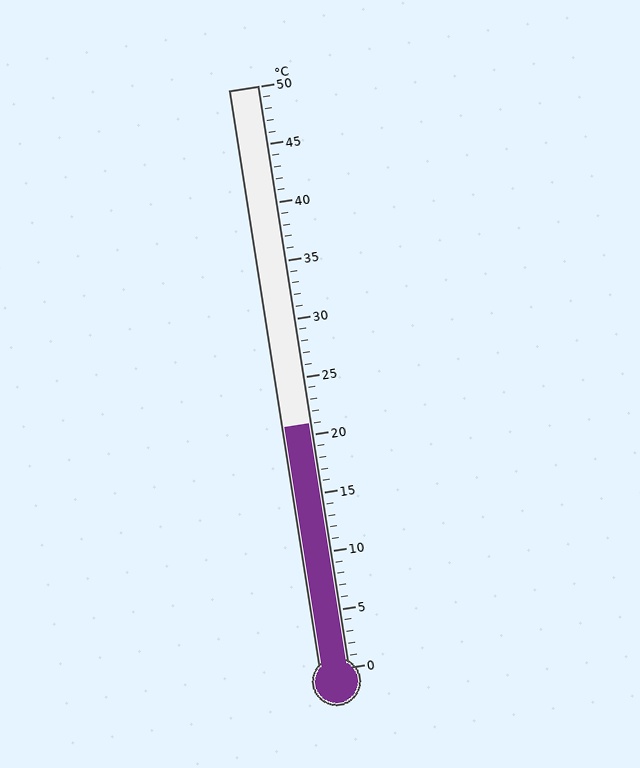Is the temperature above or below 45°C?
The temperature is below 45°C.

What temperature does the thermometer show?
The thermometer shows approximately 21°C.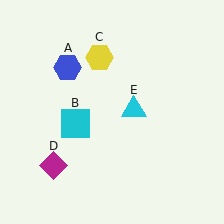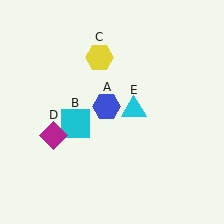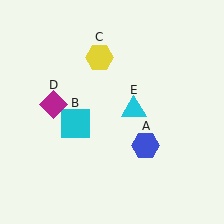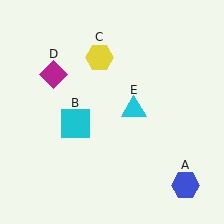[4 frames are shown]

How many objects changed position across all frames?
2 objects changed position: blue hexagon (object A), magenta diamond (object D).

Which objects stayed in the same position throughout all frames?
Cyan square (object B) and yellow hexagon (object C) and cyan triangle (object E) remained stationary.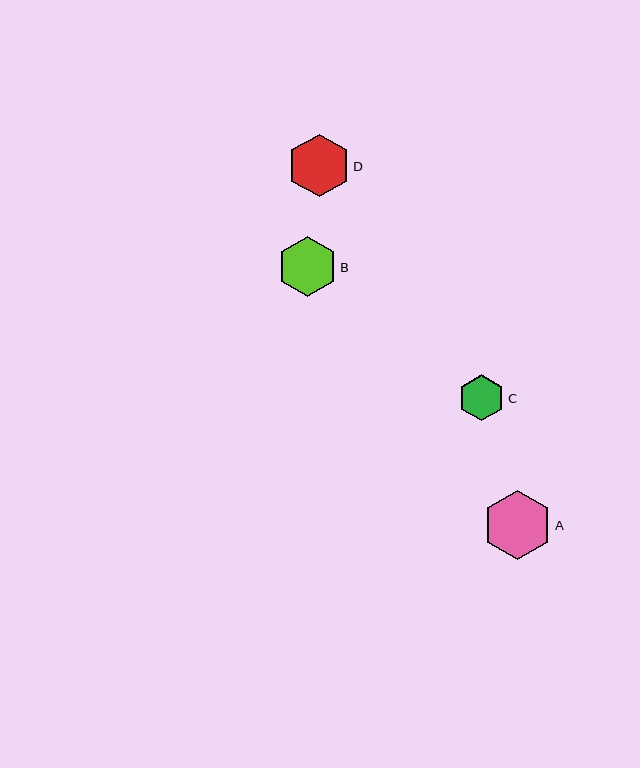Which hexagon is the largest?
Hexagon A is the largest with a size of approximately 69 pixels.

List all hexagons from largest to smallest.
From largest to smallest: A, D, B, C.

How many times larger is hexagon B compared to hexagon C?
Hexagon B is approximately 1.3 times the size of hexagon C.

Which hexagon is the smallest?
Hexagon C is the smallest with a size of approximately 46 pixels.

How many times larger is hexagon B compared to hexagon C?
Hexagon B is approximately 1.3 times the size of hexagon C.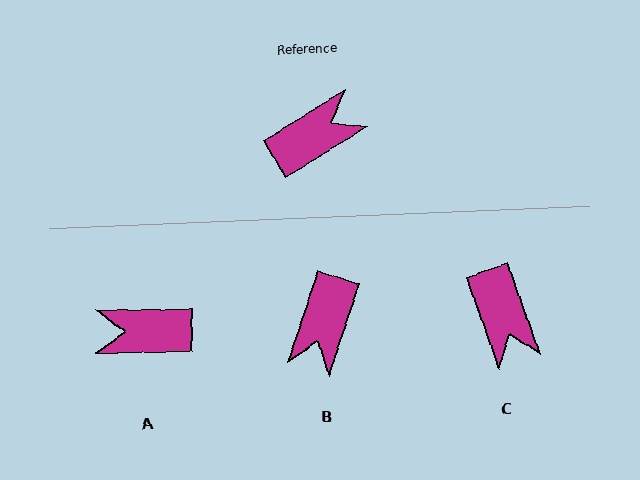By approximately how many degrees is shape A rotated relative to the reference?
Approximately 149 degrees counter-clockwise.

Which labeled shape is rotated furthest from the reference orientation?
A, about 149 degrees away.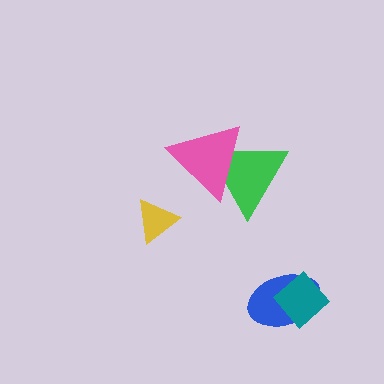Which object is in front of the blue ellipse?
The teal diamond is in front of the blue ellipse.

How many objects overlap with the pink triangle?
1 object overlaps with the pink triangle.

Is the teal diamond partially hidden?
No, no other shape covers it.